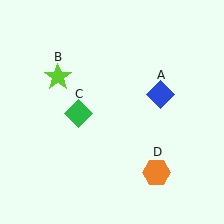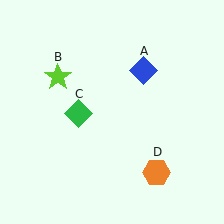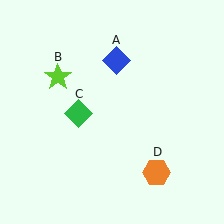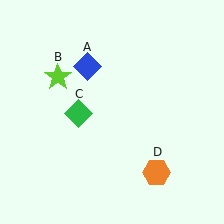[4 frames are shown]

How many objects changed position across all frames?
1 object changed position: blue diamond (object A).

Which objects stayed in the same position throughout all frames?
Lime star (object B) and green diamond (object C) and orange hexagon (object D) remained stationary.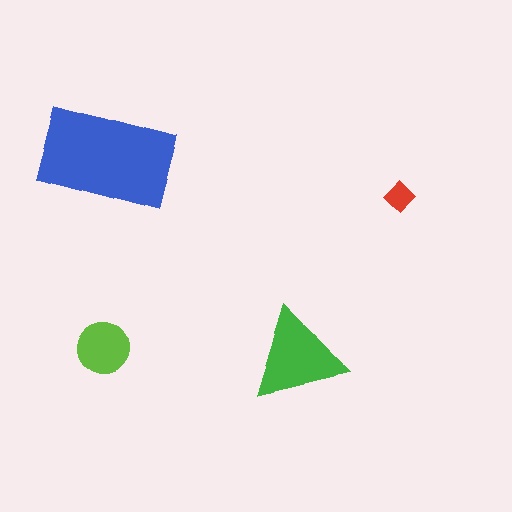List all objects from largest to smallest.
The blue rectangle, the green triangle, the lime circle, the red diamond.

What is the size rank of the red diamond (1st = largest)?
4th.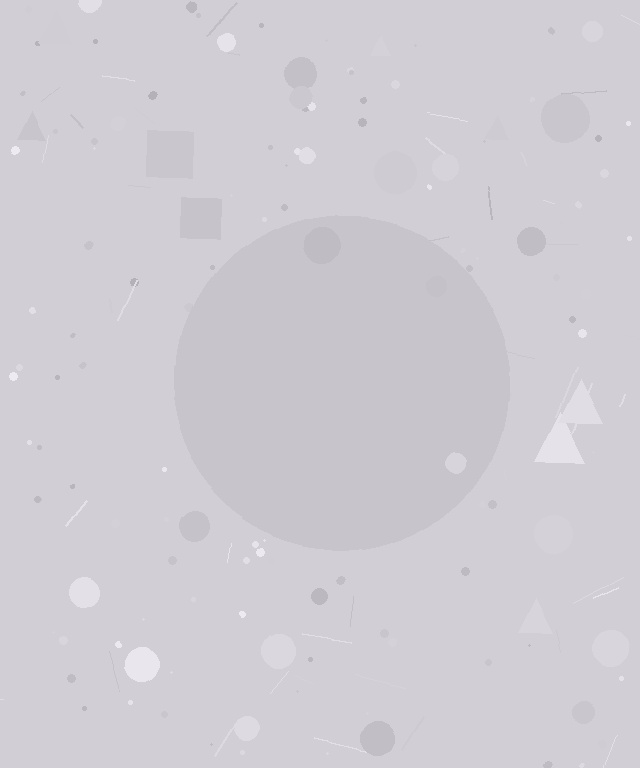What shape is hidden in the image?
A circle is hidden in the image.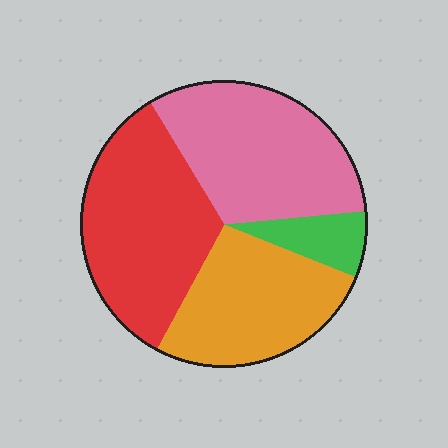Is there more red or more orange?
Red.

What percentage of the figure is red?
Red covers 34% of the figure.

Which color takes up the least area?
Green, at roughly 10%.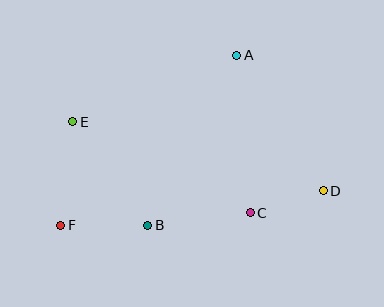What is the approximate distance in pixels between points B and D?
The distance between B and D is approximately 179 pixels.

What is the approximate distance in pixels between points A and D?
The distance between A and D is approximately 161 pixels.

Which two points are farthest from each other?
Points D and F are farthest from each other.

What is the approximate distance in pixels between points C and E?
The distance between C and E is approximately 199 pixels.